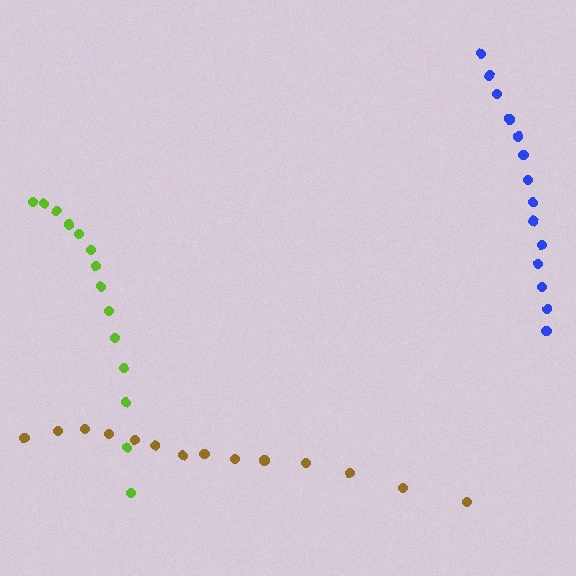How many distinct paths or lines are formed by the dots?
There are 3 distinct paths.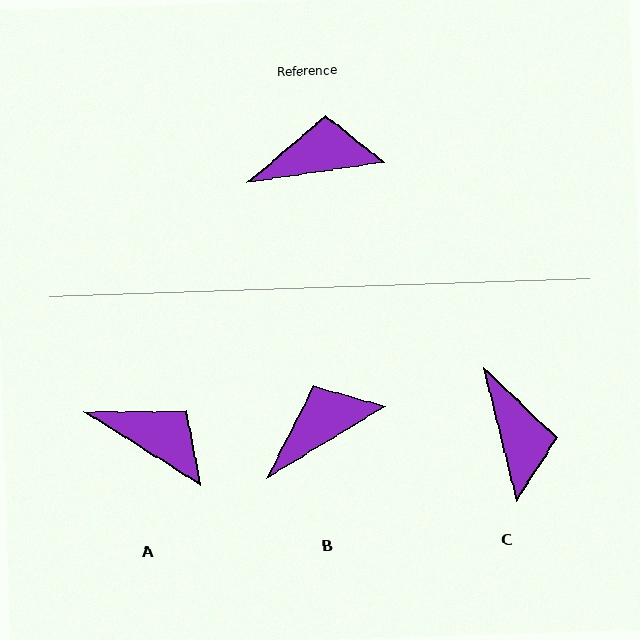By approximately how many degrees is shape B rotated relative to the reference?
Approximately 23 degrees counter-clockwise.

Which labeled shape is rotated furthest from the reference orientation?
C, about 84 degrees away.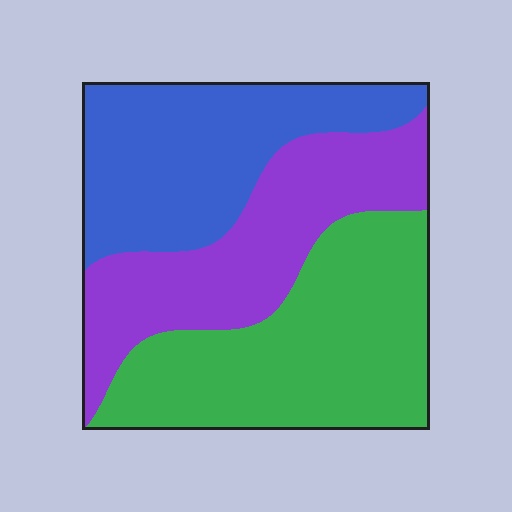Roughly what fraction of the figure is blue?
Blue covers about 30% of the figure.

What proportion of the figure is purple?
Purple takes up between a quarter and a half of the figure.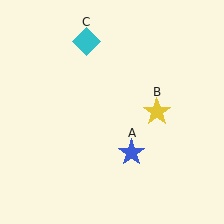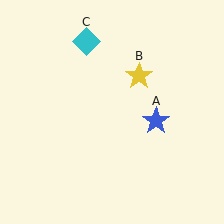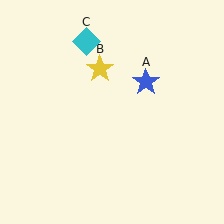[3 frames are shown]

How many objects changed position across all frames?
2 objects changed position: blue star (object A), yellow star (object B).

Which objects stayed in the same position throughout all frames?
Cyan diamond (object C) remained stationary.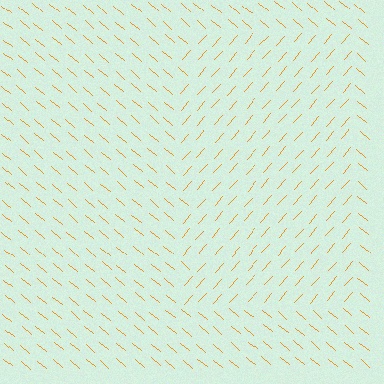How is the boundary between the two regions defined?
The boundary is defined purely by a change in line orientation (approximately 89 degrees difference). All lines are the same color and thickness.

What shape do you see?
I see a rectangle.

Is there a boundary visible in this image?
Yes, there is a texture boundary formed by a change in line orientation.